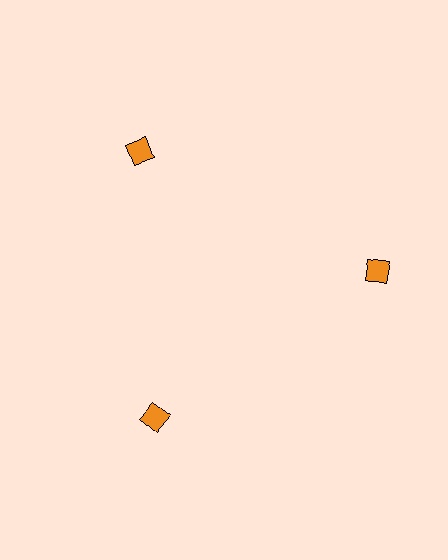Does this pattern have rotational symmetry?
Yes, this pattern has 3-fold rotational symmetry. It looks the same after rotating 120 degrees around the center.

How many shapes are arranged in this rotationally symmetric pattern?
There are 3 shapes, arranged in 3 groups of 1.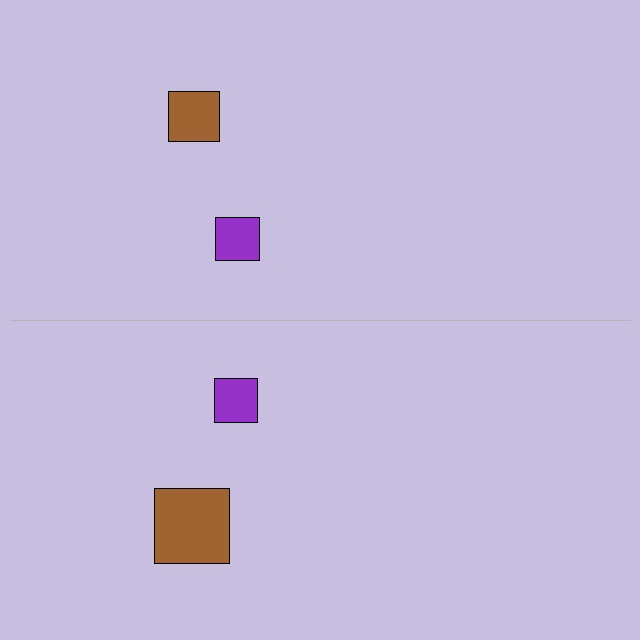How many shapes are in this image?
There are 4 shapes in this image.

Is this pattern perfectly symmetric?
No, the pattern is not perfectly symmetric. The brown square on the bottom side has a different size than its mirror counterpart.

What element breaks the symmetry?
The brown square on the bottom side has a different size than its mirror counterpart.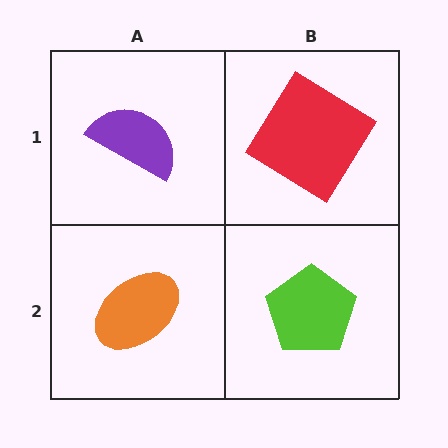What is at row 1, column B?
A red diamond.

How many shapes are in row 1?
2 shapes.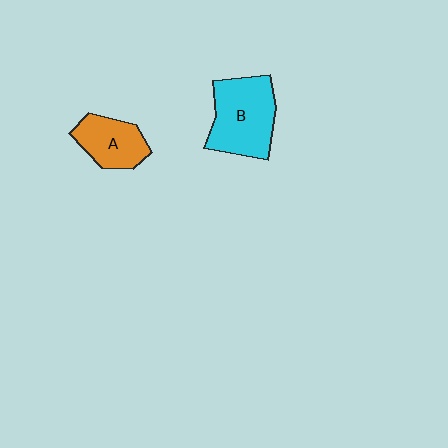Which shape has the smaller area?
Shape A (orange).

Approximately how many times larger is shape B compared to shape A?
Approximately 1.6 times.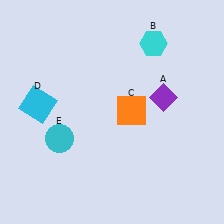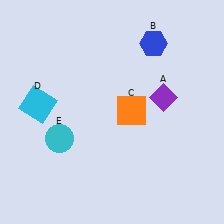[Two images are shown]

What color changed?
The hexagon (B) changed from cyan in Image 1 to blue in Image 2.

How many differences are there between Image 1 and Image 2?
There is 1 difference between the two images.